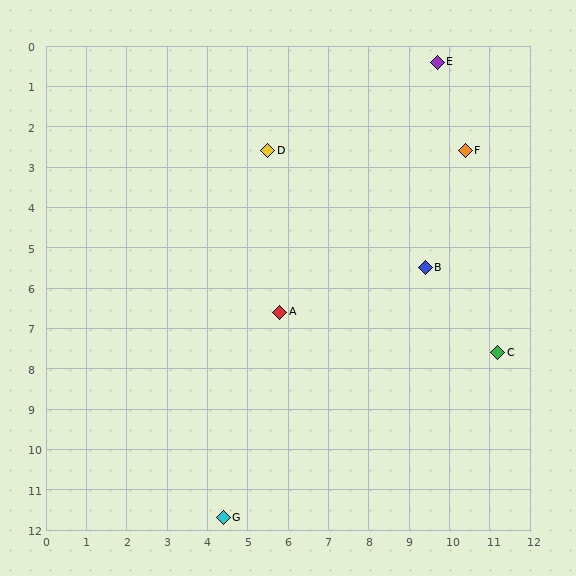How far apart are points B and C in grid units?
Points B and C are about 2.8 grid units apart.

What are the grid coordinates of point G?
Point G is at approximately (4.4, 11.7).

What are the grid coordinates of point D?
Point D is at approximately (5.5, 2.6).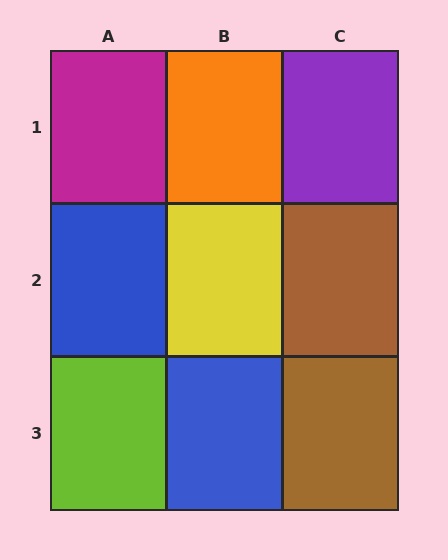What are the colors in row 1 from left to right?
Magenta, orange, purple.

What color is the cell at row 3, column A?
Lime.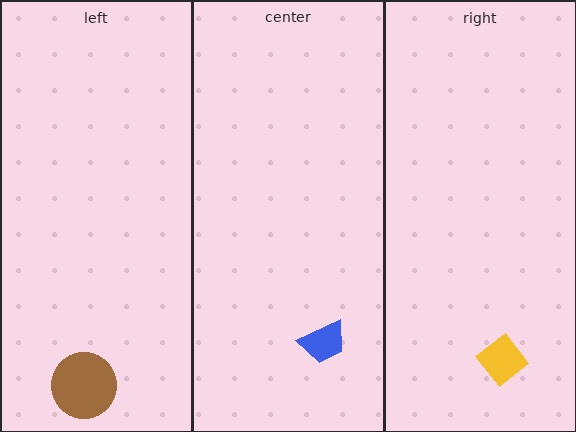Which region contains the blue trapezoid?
The center region.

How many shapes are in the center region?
1.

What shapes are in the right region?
The yellow diamond.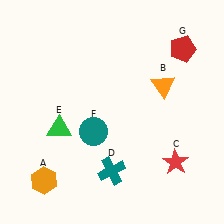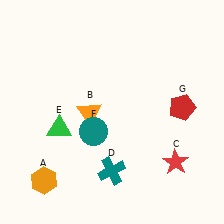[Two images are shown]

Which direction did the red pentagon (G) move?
The red pentagon (G) moved down.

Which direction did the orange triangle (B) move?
The orange triangle (B) moved left.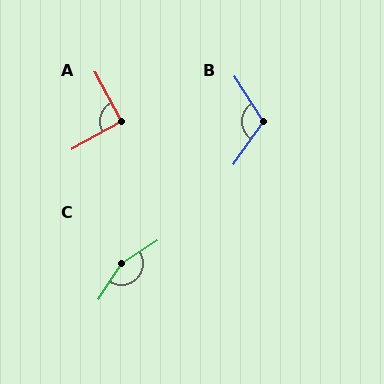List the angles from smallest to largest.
A (91°), B (112°), C (155°).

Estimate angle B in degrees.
Approximately 112 degrees.